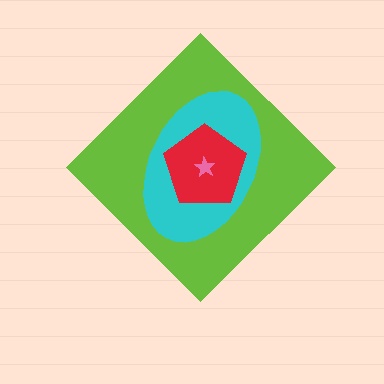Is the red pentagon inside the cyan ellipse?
Yes.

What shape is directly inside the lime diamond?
The cyan ellipse.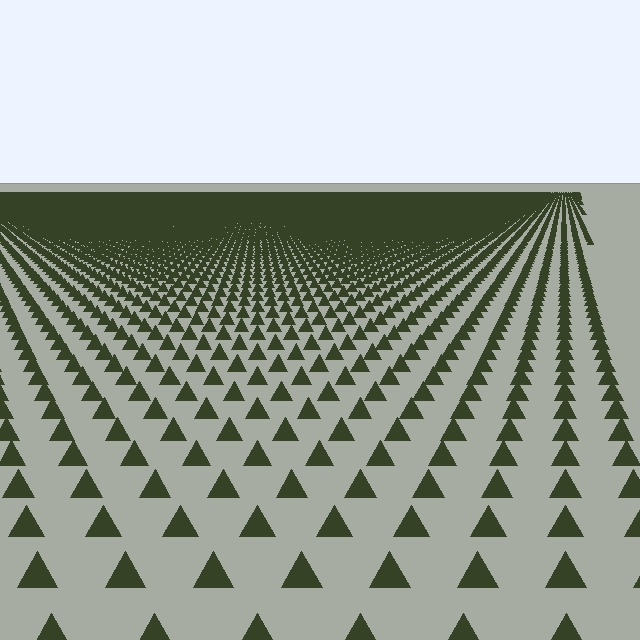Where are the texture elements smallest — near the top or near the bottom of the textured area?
Near the top.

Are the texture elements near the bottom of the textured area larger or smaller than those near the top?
Larger. Near the bottom, elements are closer to the viewer and appear at a bigger on-screen size.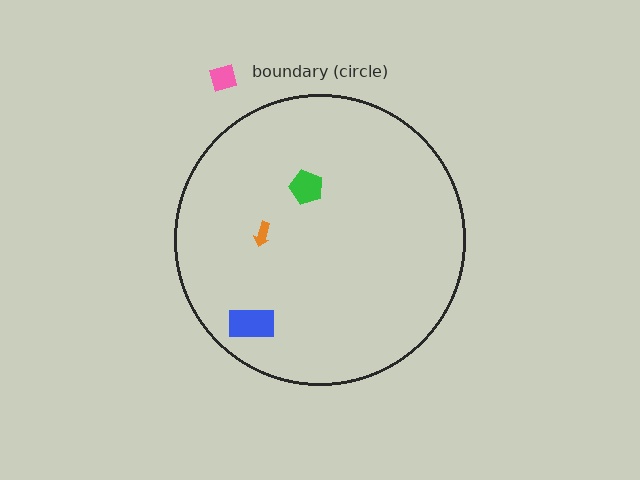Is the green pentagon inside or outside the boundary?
Inside.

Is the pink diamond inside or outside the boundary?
Outside.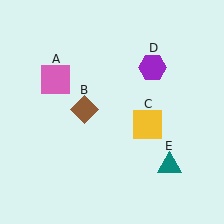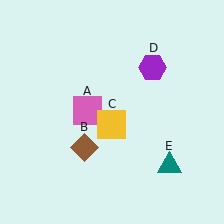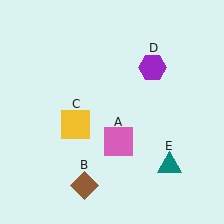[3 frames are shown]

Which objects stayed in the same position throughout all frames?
Purple hexagon (object D) and teal triangle (object E) remained stationary.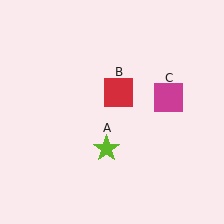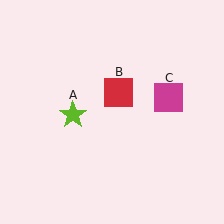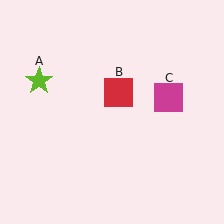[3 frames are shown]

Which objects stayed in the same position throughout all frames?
Red square (object B) and magenta square (object C) remained stationary.